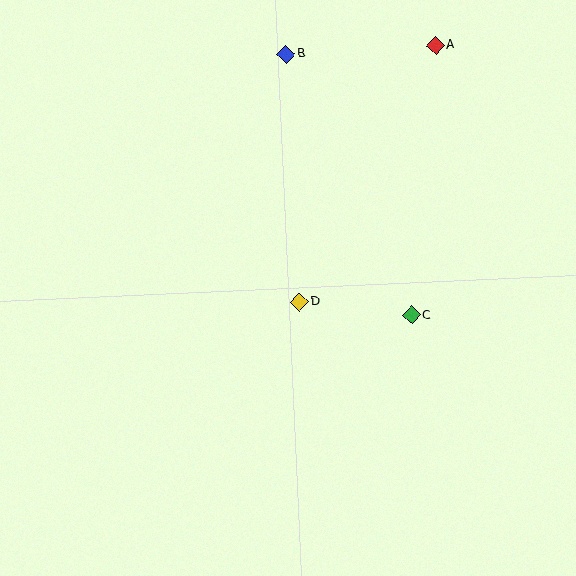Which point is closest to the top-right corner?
Point A is closest to the top-right corner.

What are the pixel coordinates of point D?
Point D is at (299, 302).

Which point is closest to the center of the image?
Point D at (299, 302) is closest to the center.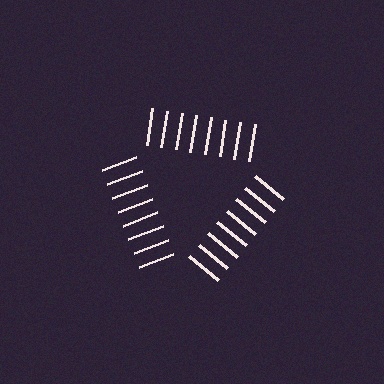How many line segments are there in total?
24 — 8 along each of the 3 edges.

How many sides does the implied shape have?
3 sides — the line-ends trace a triangle.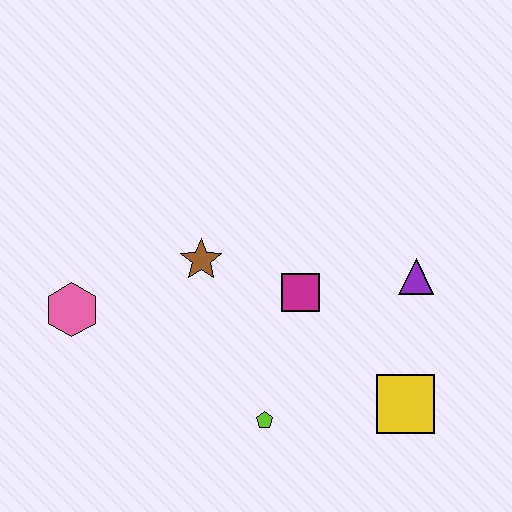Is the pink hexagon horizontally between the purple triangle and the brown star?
No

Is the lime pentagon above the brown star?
No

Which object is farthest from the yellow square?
The pink hexagon is farthest from the yellow square.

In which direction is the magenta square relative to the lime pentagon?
The magenta square is above the lime pentagon.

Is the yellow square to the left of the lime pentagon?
No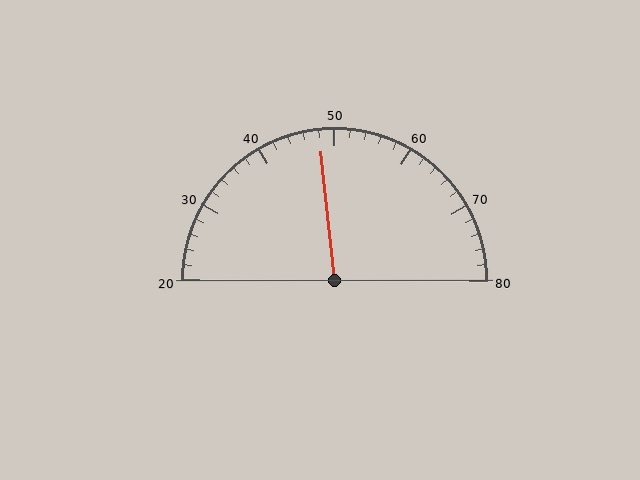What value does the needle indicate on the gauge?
The needle indicates approximately 48.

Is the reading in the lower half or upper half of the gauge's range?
The reading is in the lower half of the range (20 to 80).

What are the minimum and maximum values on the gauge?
The gauge ranges from 20 to 80.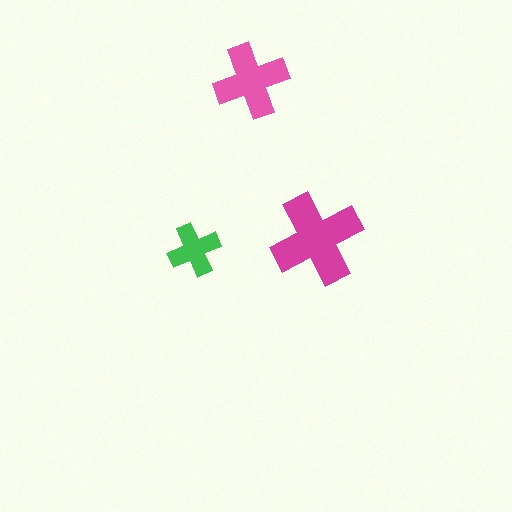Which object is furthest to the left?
The green cross is leftmost.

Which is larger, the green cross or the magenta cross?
The magenta one.